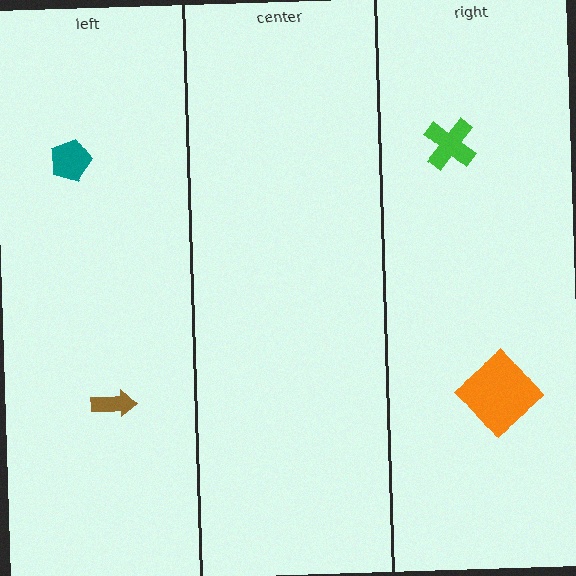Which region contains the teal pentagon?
The left region.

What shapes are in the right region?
The green cross, the orange diamond.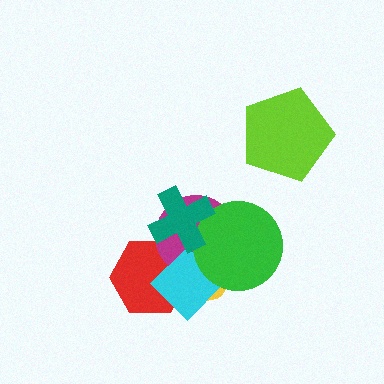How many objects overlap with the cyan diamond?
4 objects overlap with the cyan diamond.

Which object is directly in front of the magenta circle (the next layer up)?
The cyan diamond is directly in front of the magenta circle.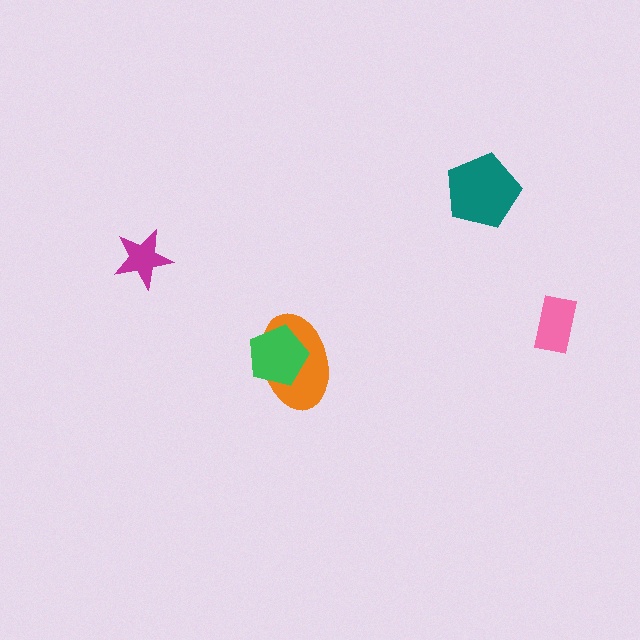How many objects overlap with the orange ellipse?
1 object overlaps with the orange ellipse.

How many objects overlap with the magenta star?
0 objects overlap with the magenta star.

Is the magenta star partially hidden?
No, no other shape covers it.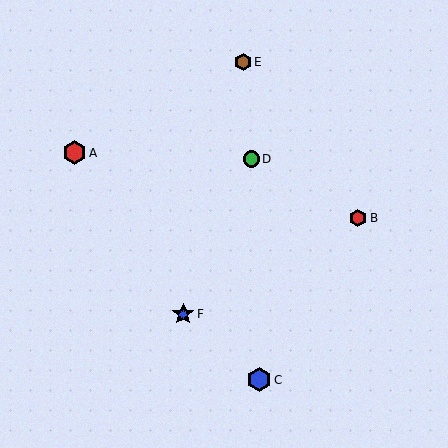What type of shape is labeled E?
Shape E is a brown hexagon.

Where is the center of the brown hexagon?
The center of the brown hexagon is at (243, 62).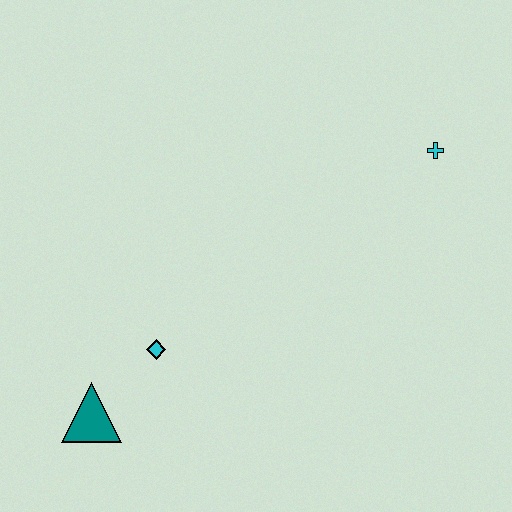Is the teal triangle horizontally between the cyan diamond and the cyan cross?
No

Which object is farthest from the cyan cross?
The teal triangle is farthest from the cyan cross.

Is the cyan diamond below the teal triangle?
No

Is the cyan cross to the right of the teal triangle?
Yes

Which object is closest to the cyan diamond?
The teal triangle is closest to the cyan diamond.